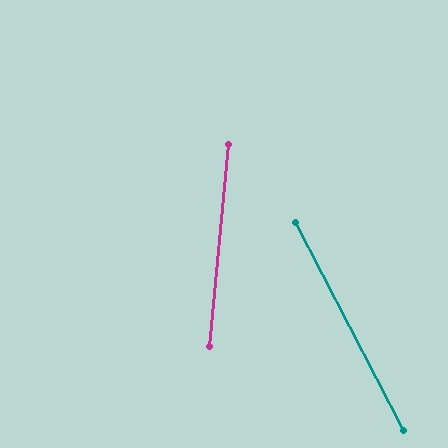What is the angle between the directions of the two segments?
Approximately 33 degrees.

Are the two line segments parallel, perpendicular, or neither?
Neither parallel nor perpendicular — they differ by about 33°.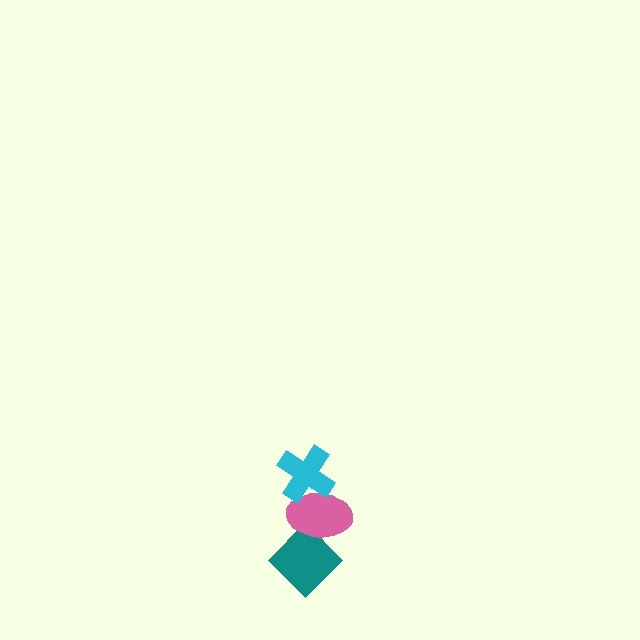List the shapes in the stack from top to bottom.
From top to bottom: the cyan cross, the pink ellipse, the teal diamond.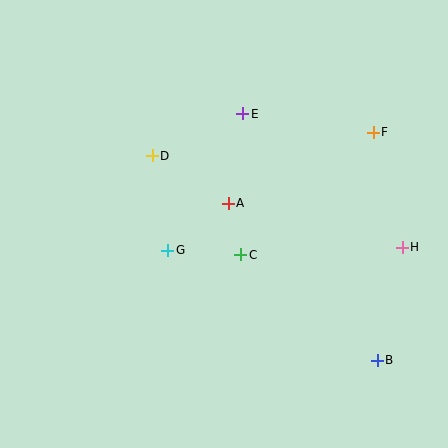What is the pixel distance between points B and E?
The distance between B and E is 281 pixels.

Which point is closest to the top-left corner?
Point D is closest to the top-left corner.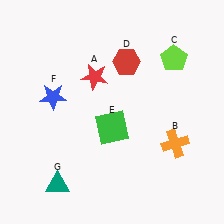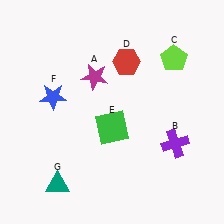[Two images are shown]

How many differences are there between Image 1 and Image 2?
There are 2 differences between the two images.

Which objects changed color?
A changed from red to magenta. B changed from orange to purple.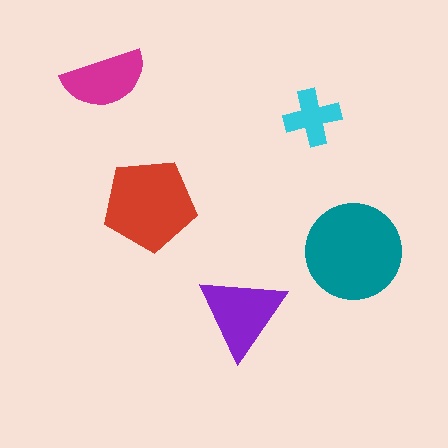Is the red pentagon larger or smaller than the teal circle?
Smaller.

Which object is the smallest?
The cyan cross.